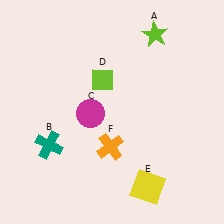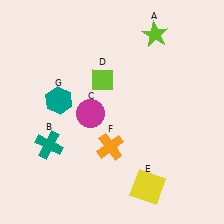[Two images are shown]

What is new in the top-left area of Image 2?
A teal hexagon (G) was added in the top-left area of Image 2.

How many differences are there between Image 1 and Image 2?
There is 1 difference between the two images.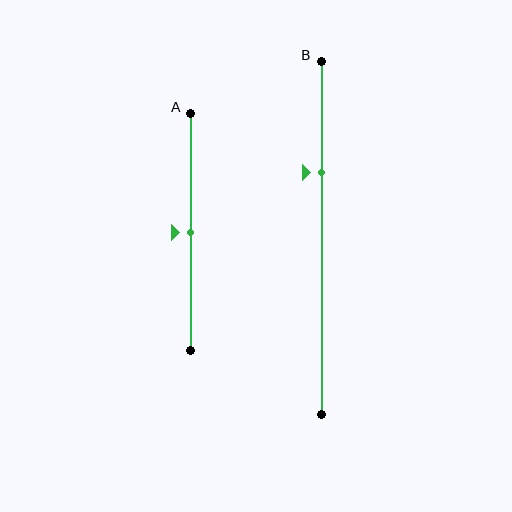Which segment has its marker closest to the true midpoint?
Segment A has its marker closest to the true midpoint.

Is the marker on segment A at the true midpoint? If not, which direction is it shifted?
Yes, the marker on segment A is at the true midpoint.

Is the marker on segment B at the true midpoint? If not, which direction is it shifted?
No, the marker on segment B is shifted upward by about 19% of the segment length.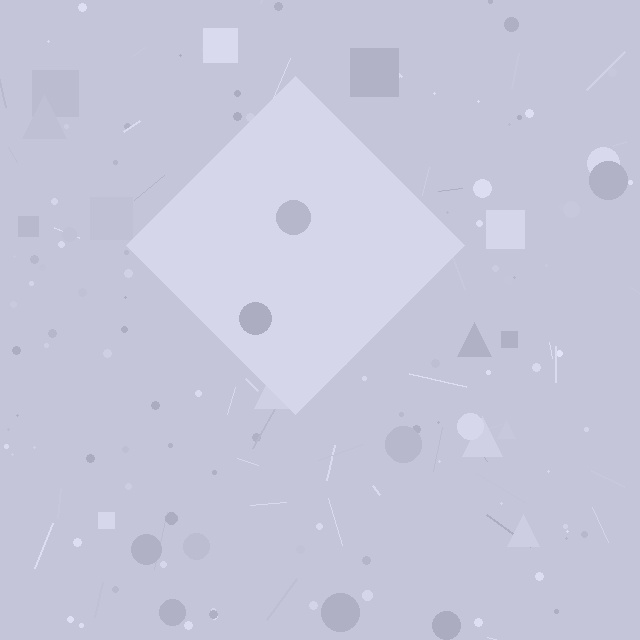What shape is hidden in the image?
A diamond is hidden in the image.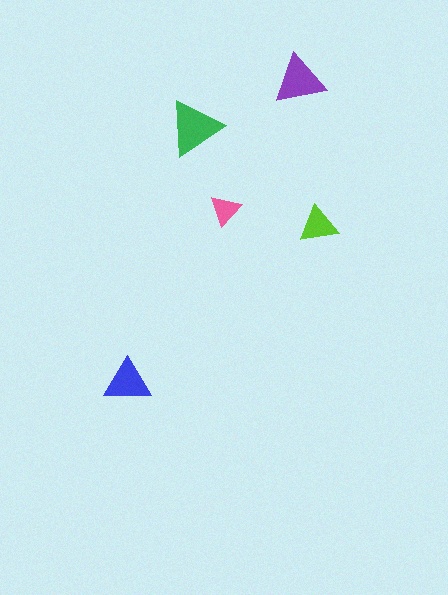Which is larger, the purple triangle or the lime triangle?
The purple one.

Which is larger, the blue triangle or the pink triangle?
The blue one.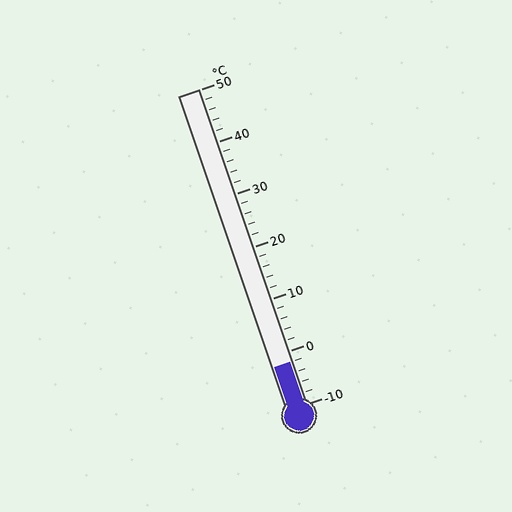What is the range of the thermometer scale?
The thermometer scale ranges from -10°C to 50°C.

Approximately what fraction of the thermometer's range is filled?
The thermometer is filled to approximately 15% of its range.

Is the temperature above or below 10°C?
The temperature is below 10°C.